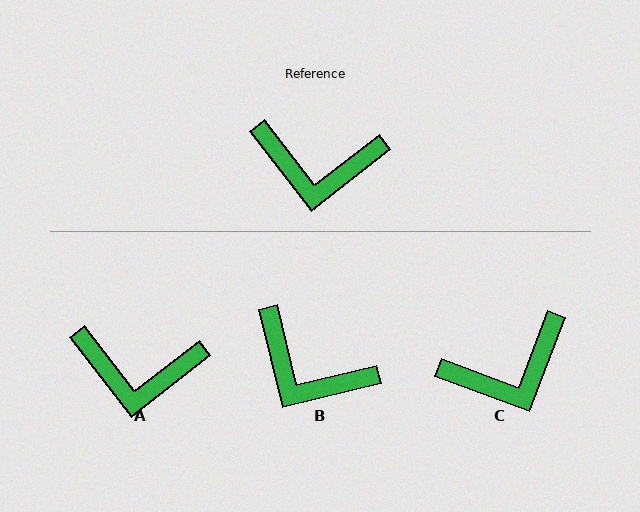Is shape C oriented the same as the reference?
No, it is off by about 31 degrees.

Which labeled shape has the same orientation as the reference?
A.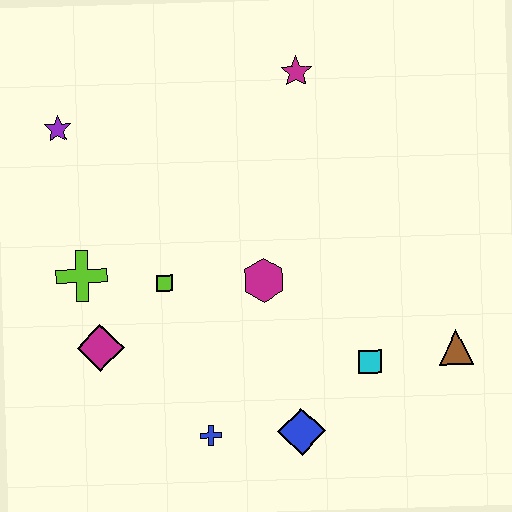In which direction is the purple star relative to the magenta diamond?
The purple star is above the magenta diamond.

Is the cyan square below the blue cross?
No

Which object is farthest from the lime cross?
The brown triangle is farthest from the lime cross.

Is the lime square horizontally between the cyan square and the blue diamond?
No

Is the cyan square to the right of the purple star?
Yes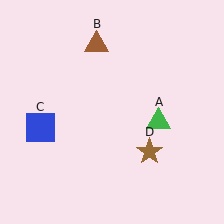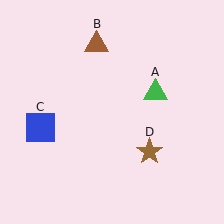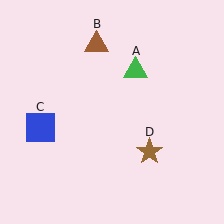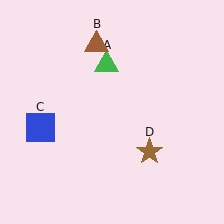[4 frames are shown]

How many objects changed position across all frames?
1 object changed position: green triangle (object A).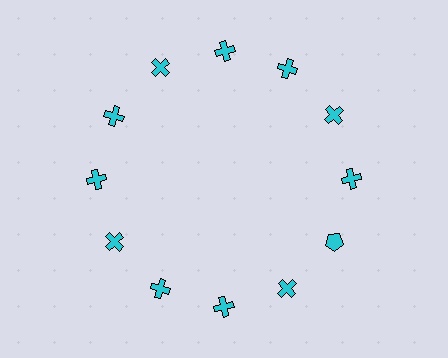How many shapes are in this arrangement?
There are 12 shapes arranged in a ring pattern.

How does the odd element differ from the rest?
It has a different shape: pentagon instead of cross.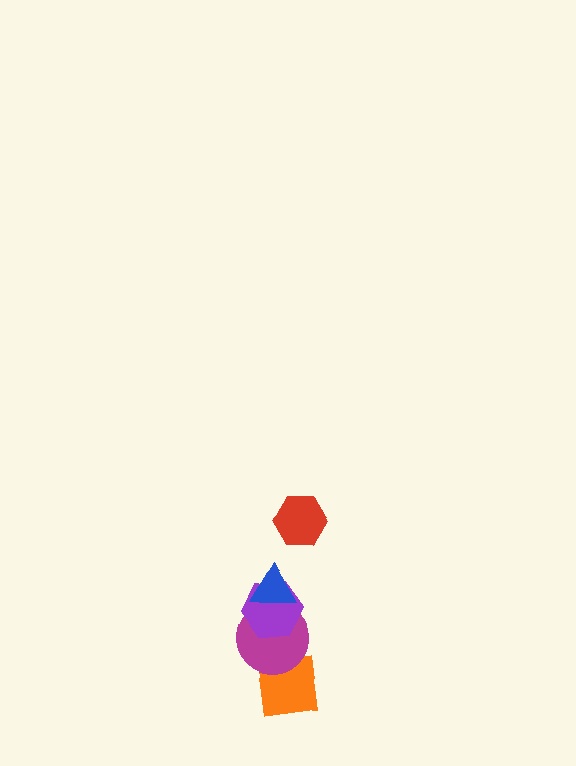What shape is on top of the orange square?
The magenta circle is on top of the orange square.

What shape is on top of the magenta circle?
The purple hexagon is on top of the magenta circle.